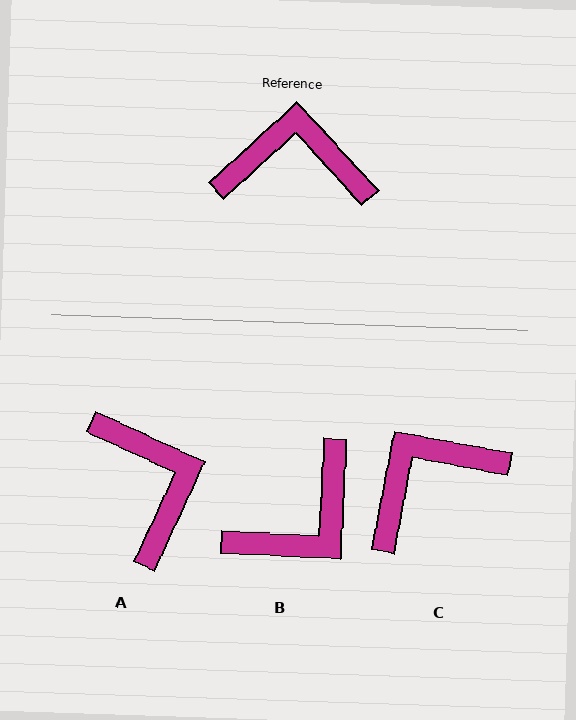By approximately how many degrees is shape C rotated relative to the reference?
Approximately 37 degrees counter-clockwise.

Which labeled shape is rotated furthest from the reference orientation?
B, about 136 degrees away.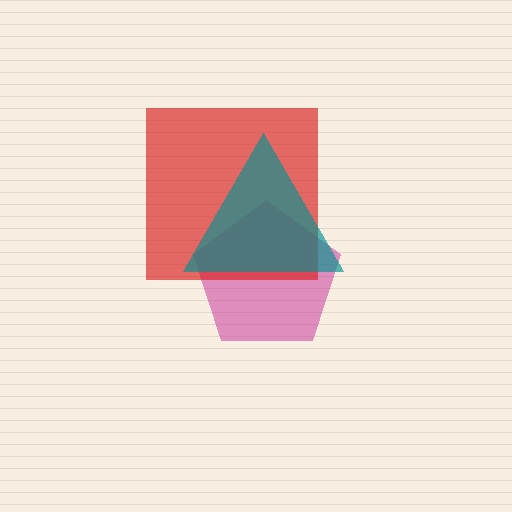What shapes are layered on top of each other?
The layered shapes are: a magenta pentagon, a red square, a teal triangle.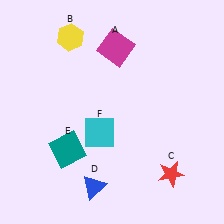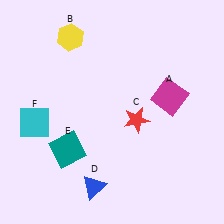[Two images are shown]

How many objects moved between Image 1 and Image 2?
3 objects moved between the two images.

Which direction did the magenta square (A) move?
The magenta square (A) moved right.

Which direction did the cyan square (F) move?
The cyan square (F) moved left.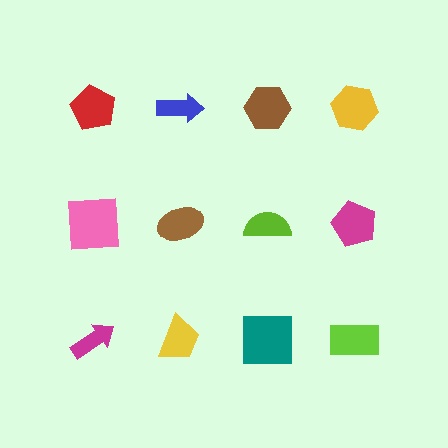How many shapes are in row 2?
4 shapes.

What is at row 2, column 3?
A lime semicircle.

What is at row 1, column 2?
A blue arrow.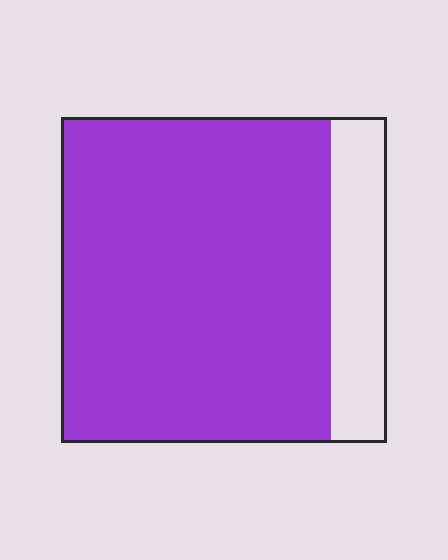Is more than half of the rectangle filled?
Yes.